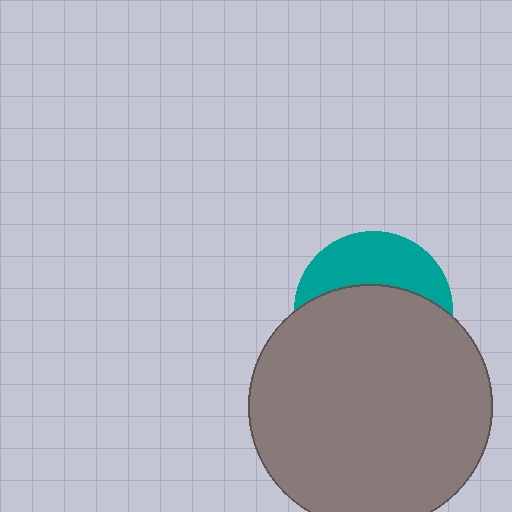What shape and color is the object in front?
The object in front is a gray circle.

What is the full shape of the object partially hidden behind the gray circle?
The partially hidden object is a teal circle.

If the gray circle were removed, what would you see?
You would see the complete teal circle.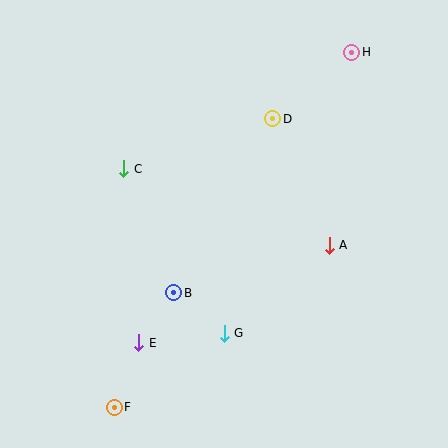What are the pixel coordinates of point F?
Point F is at (114, 407).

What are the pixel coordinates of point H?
Point H is at (352, 52).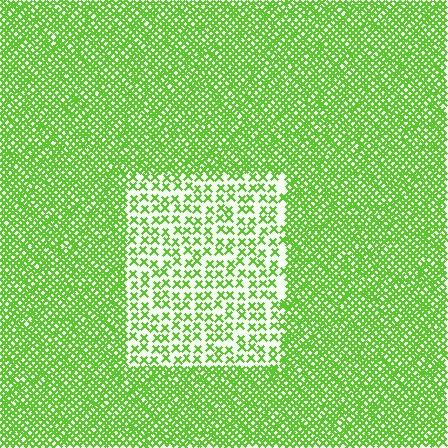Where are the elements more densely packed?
The elements are more densely packed outside the rectangle boundary.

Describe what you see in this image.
The image contains small lime elements arranged at two different densities. A rectangle-shaped region is visible where the elements are less densely packed than the surrounding area.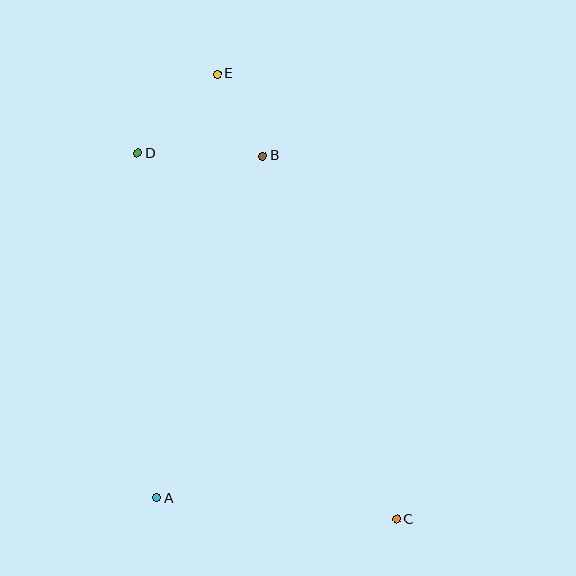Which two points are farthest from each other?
Points C and E are farthest from each other.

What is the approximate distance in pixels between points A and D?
The distance between A and D is approximately 345 pixels.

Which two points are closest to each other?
Points B and E are closest to each other.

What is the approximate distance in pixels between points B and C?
The distance between B and C is approximately 387 pixels.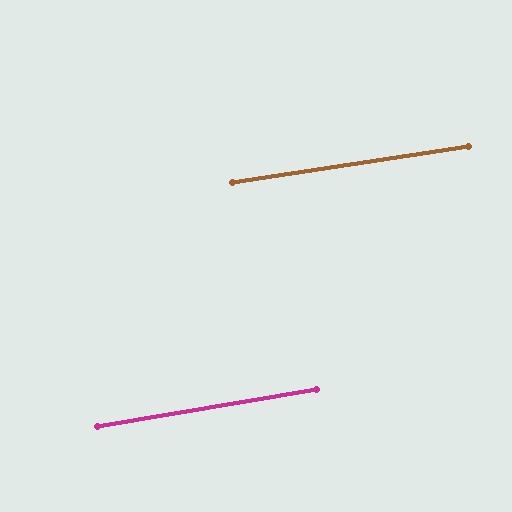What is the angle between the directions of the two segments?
Approximately 1 degree.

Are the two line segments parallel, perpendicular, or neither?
Parallel — their directions differ by only 1.1°.